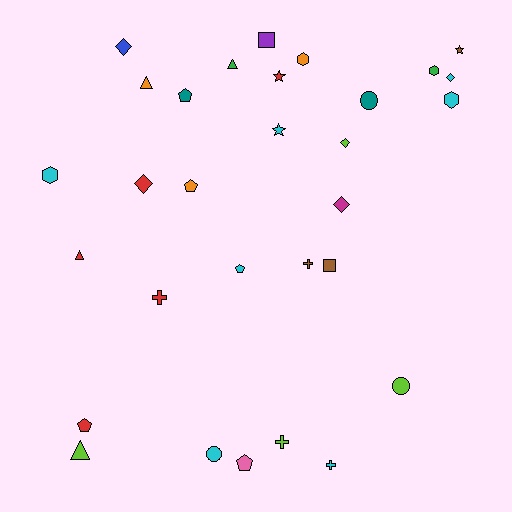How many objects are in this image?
There are 30 objects.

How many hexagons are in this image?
There are 4 hexagons.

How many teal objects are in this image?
There are 2 teal objects.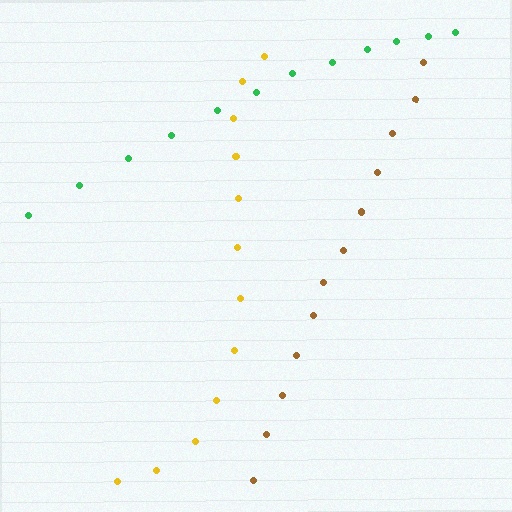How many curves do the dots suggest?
There are 3 distinct paths.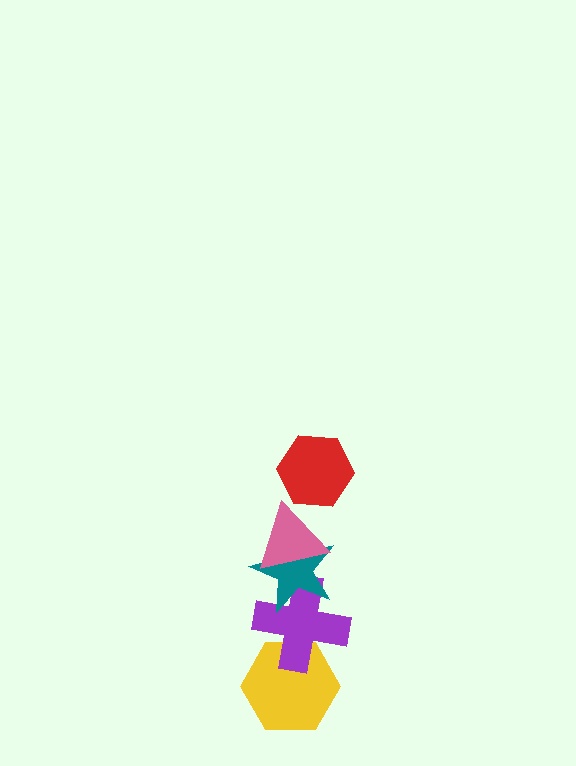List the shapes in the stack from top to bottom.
From top to bottom: the red hexagon, the pink triangle, the teal star, the purple cross, the yellow hexagon.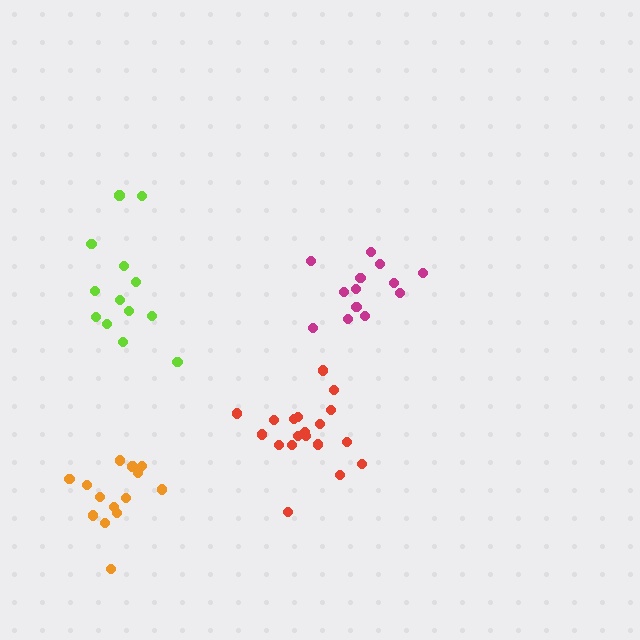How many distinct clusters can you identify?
There are 4 distinct clusters.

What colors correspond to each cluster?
The clusters are colored: red, magenta, orange, lime.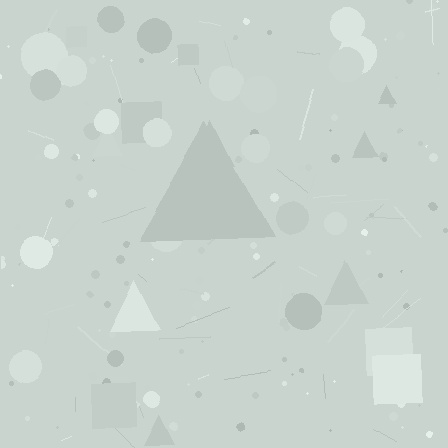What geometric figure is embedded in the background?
A triangle is embedded in the background.